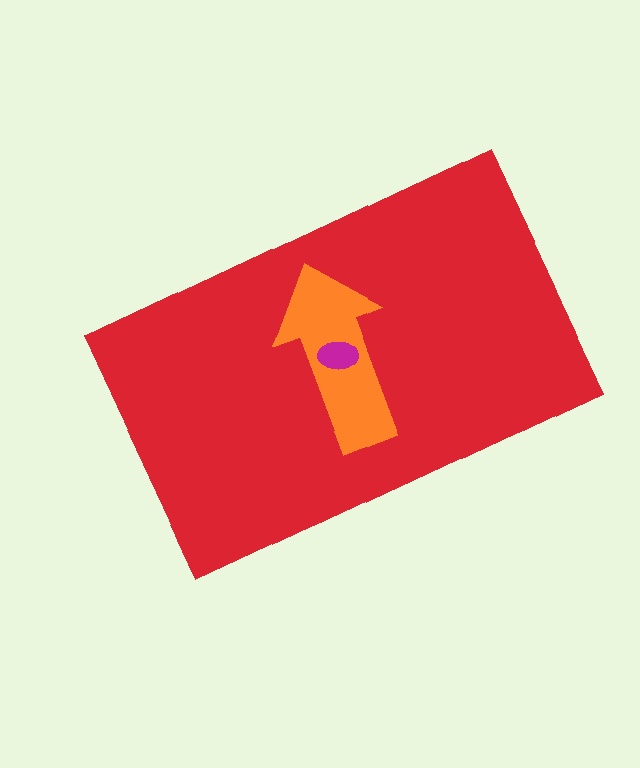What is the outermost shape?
The red rectangle.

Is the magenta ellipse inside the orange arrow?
Yes.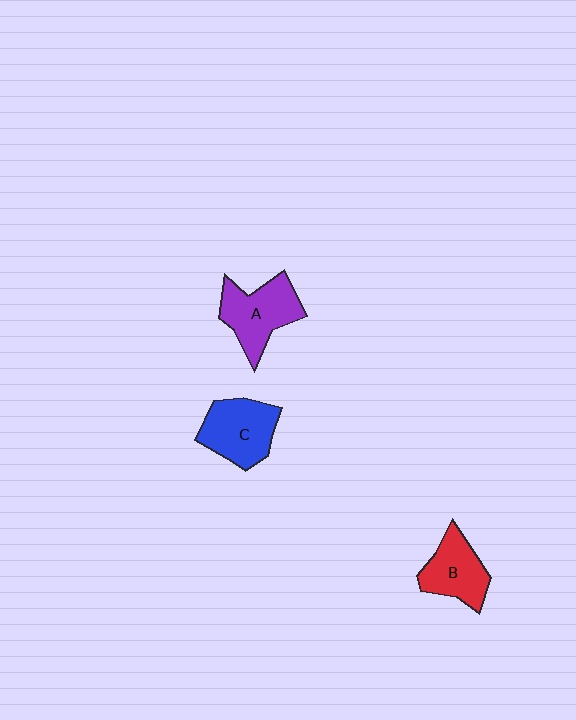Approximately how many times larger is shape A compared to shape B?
Approximately 1.2 times.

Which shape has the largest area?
Shape A (purple).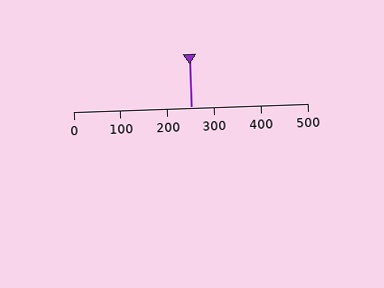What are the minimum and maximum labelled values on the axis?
The axis runs from 0 to 500.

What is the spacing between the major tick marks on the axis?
The major ticks are spaced 100 apart.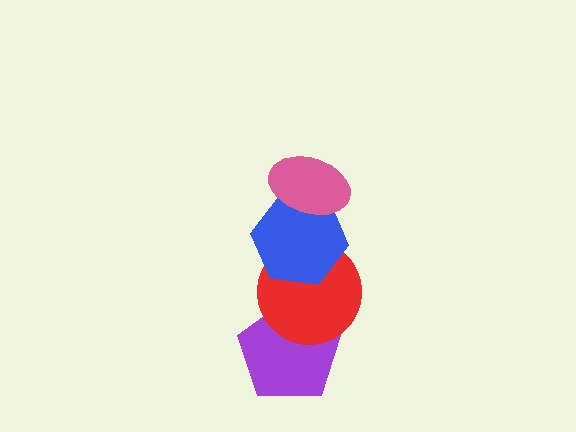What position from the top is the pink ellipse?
The pink ellipse is 1st from the top.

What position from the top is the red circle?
The red circle is 3rd from the top.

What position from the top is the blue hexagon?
The blue hexagon is 2nd from the top.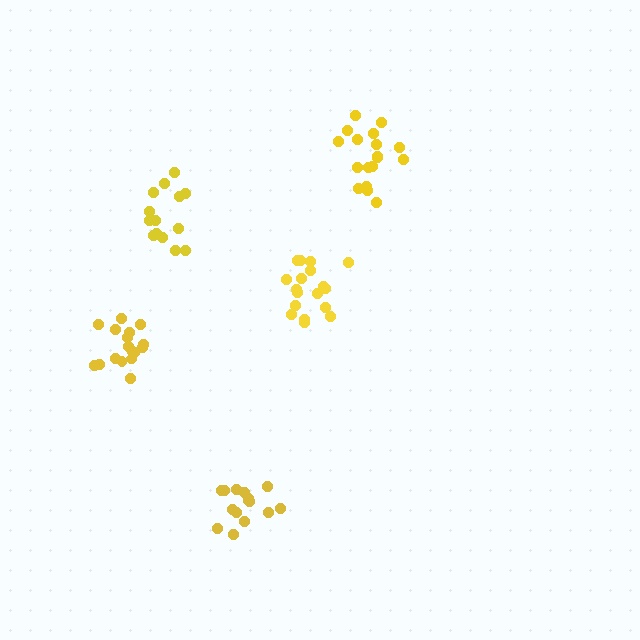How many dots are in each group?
Group 1: 15 dots, Group 2: 18 dots, Group 3: 17 dots, Group 4: 14 dots, Group 5: 18 dots (82 total).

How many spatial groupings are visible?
There are 5 spatial groupings.